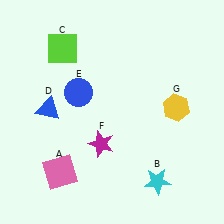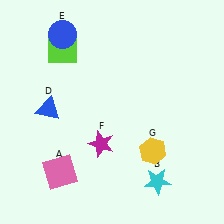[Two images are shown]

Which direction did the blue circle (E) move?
The blue circle (E) moved up.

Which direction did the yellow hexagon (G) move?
The yellow hexagon (G) moved down.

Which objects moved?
The objects that moved are: the blue circle (E), the yellow hexagon (G).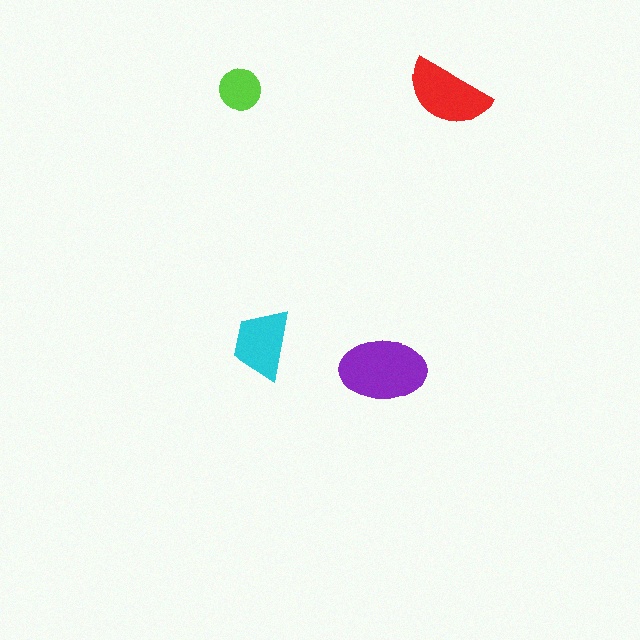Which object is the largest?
The purple ellipse.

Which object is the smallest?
The lime circle.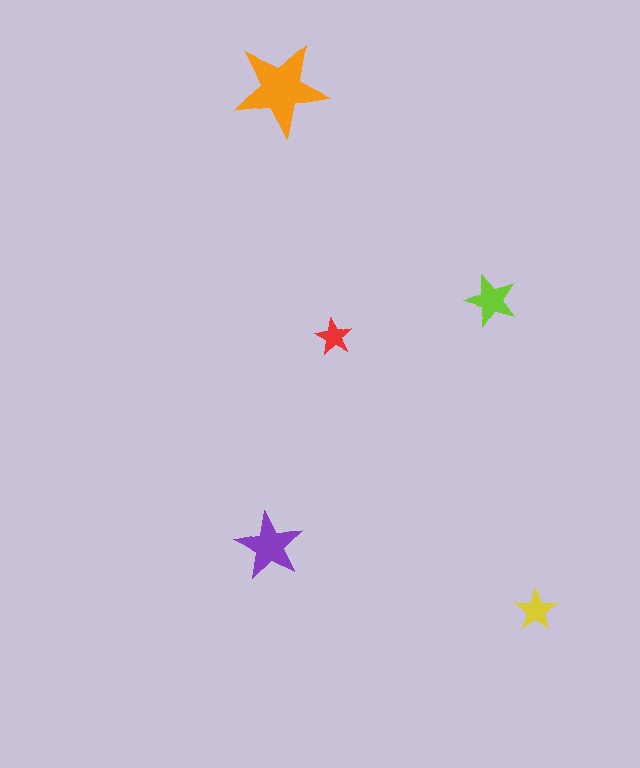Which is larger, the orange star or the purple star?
The orange one.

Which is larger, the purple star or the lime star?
The purple one.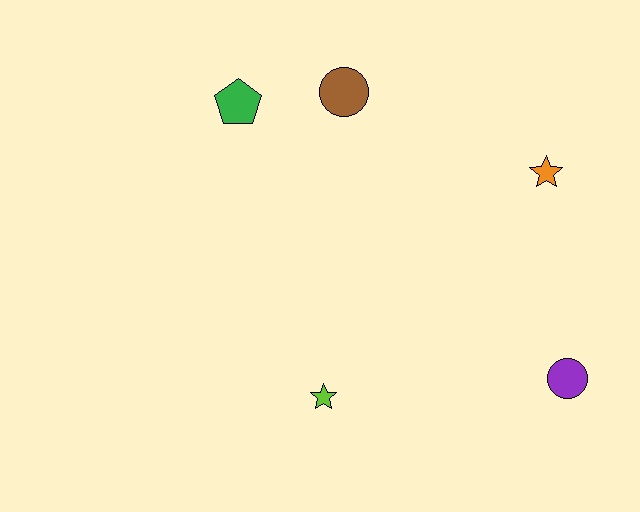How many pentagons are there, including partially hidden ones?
There is 1 pentagon.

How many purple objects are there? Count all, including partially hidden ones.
There is 1 purple object.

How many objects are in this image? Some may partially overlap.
There are 5 objects.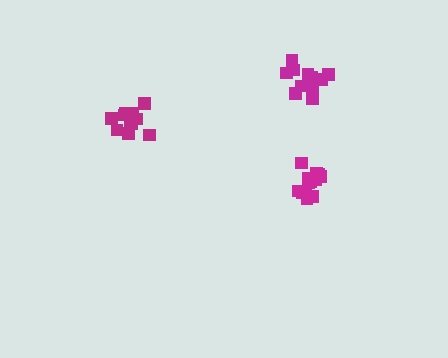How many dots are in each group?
Group 1: 11 dots, Group 2: 13 dots, Group 3: 11 dots (35 total).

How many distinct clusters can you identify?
There are 3 distinct clusters.